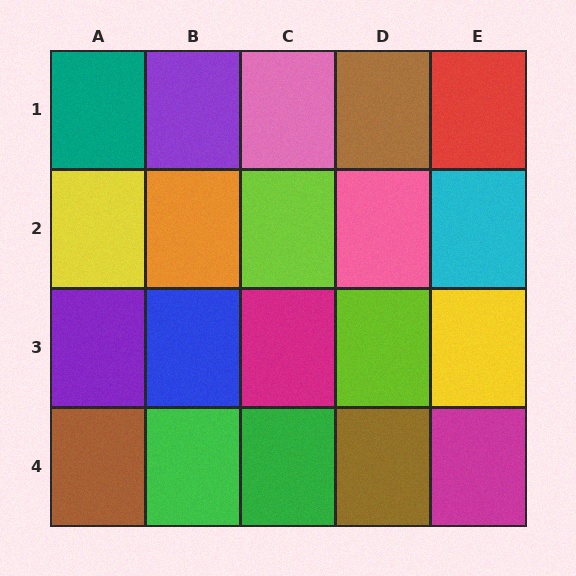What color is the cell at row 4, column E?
Magenta.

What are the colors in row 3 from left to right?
Purple, blue, magenta, lime, yellow.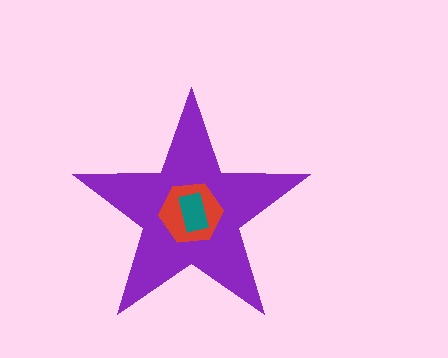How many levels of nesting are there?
3.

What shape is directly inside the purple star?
The red hexagon.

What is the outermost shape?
The purple star.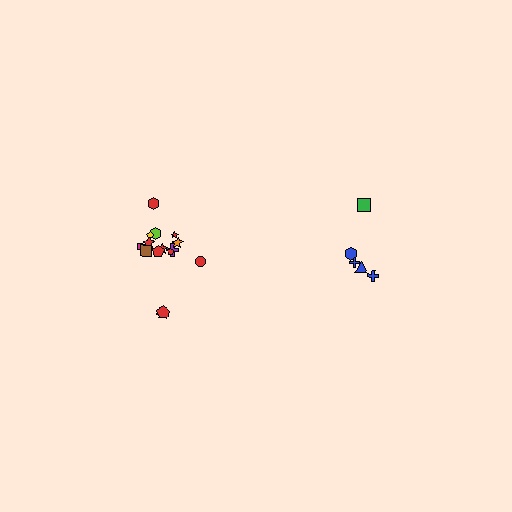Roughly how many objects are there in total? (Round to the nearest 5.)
Roughly 20 objects in total.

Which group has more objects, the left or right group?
The left group.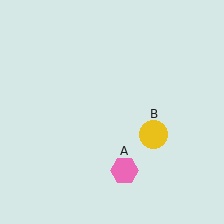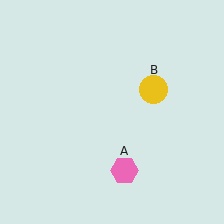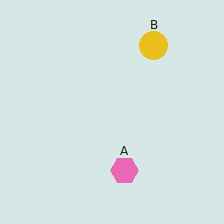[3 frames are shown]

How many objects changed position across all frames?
1 object changed position: yellow circle (object B).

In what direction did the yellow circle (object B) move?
The yellow circle (object B) moved up.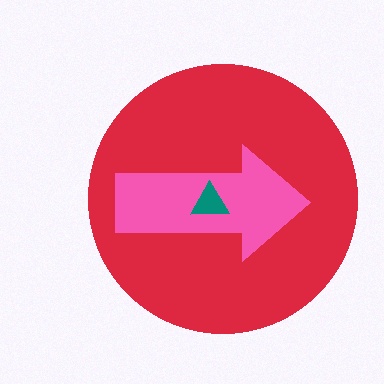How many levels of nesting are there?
3.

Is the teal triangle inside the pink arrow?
Yes.